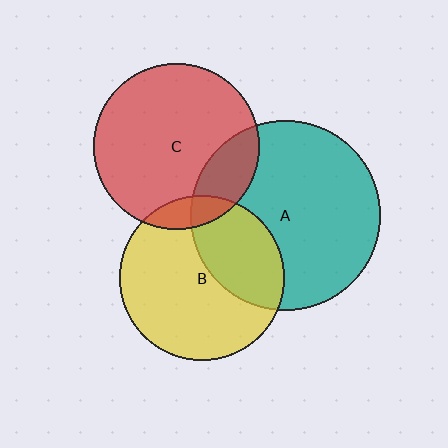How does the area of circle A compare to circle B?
Approximately 1.3 times.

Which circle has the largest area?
Circle A (teal).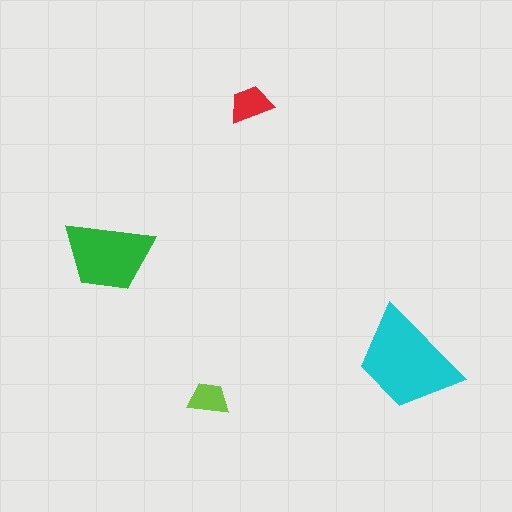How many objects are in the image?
There are 4 objects in the image.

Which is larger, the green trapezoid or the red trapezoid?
The green one.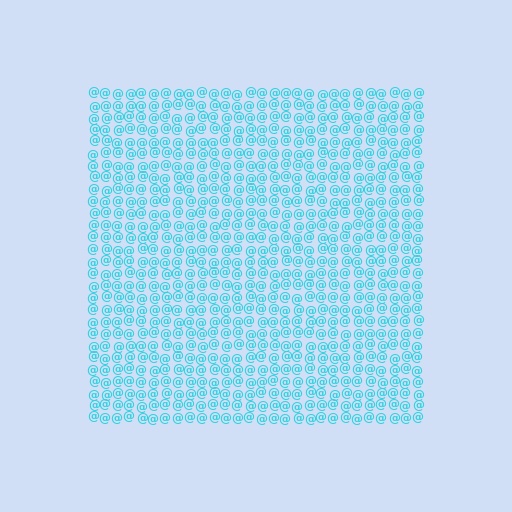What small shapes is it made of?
It is made of small at signs.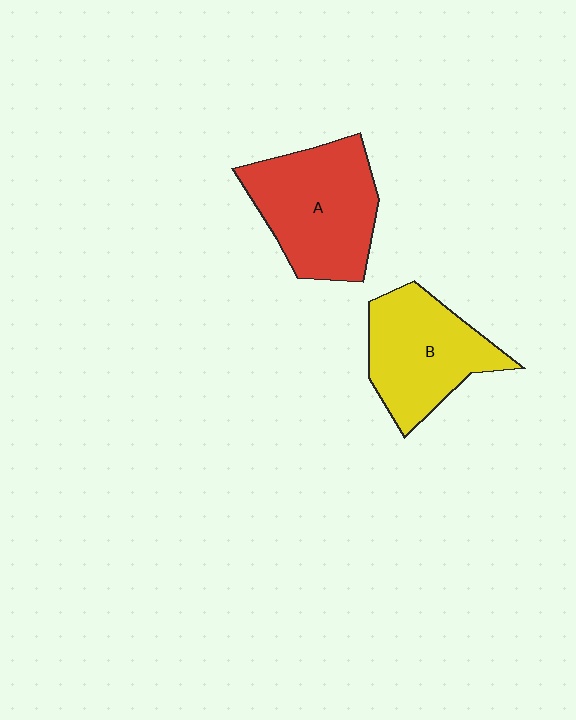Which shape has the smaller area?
Shape B (yellow).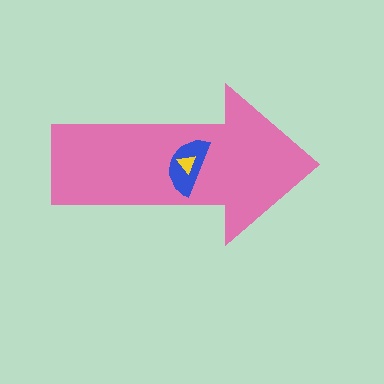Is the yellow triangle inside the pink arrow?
Yes.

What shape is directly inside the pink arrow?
The blue semicircle.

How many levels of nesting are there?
3.